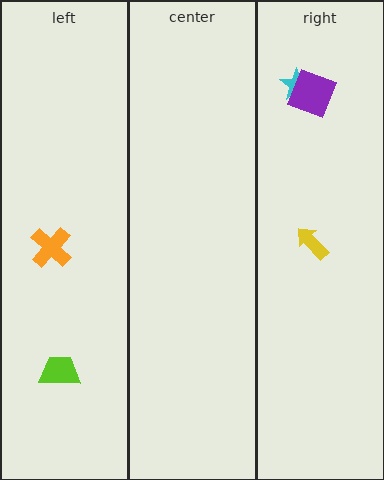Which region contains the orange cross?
The left region.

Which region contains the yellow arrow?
The right region.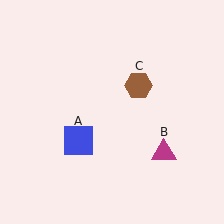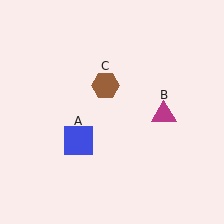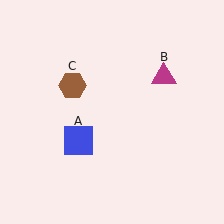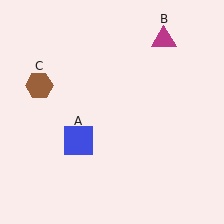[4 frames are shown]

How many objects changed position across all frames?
2 objects changed position: magenta triangle (object B), brown hexagon (object C).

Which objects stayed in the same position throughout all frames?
Blue square (object A) remained stationary.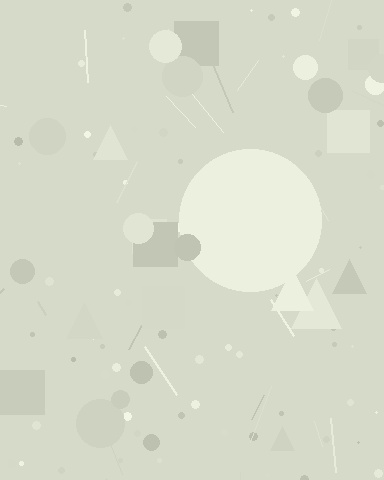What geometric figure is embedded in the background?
A circle is embedded in the background.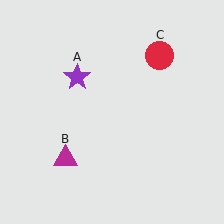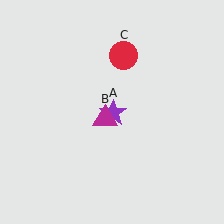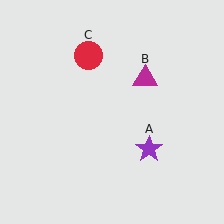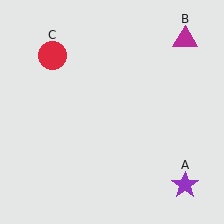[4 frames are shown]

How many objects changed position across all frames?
3 objects changed position: purple star (object A), magenta triangle (object B), red circle (object C).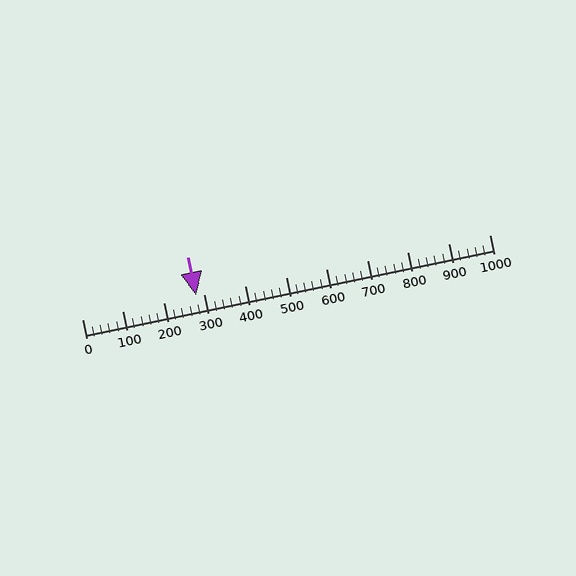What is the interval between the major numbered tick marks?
The major tick marks are spaced 100 units apart.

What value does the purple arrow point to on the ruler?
The purple arrow points to approximately 281.